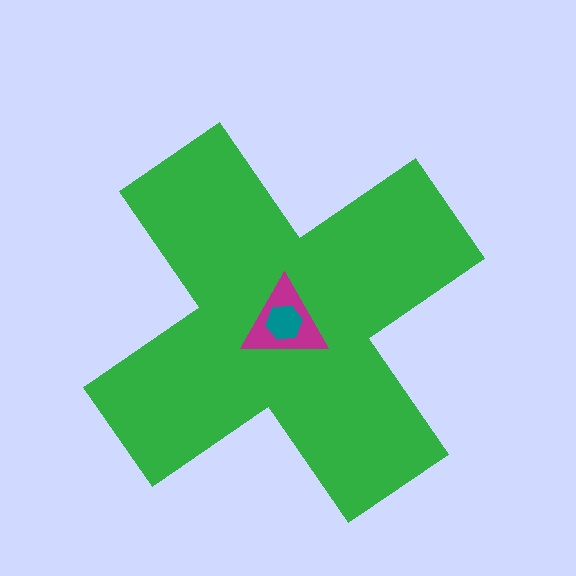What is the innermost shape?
The teal hexagon.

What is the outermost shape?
The green cross.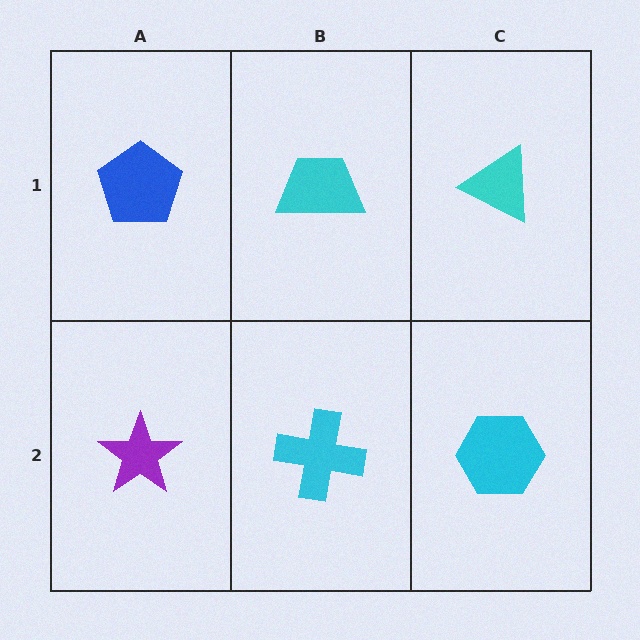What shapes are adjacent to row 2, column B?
A cyan trapezoid (row 1, column B), a purple star (row 2, column A), a cyan hexagon (row 2, column C).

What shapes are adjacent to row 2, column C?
A cyan triangle (row 1, column C), a cyan cross (row 2, column B).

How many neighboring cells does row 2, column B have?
3.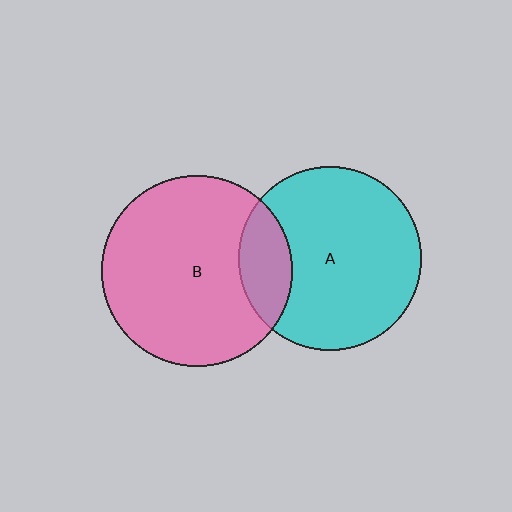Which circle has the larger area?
Circle B (pink).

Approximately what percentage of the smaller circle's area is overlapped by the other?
Approximately 20%.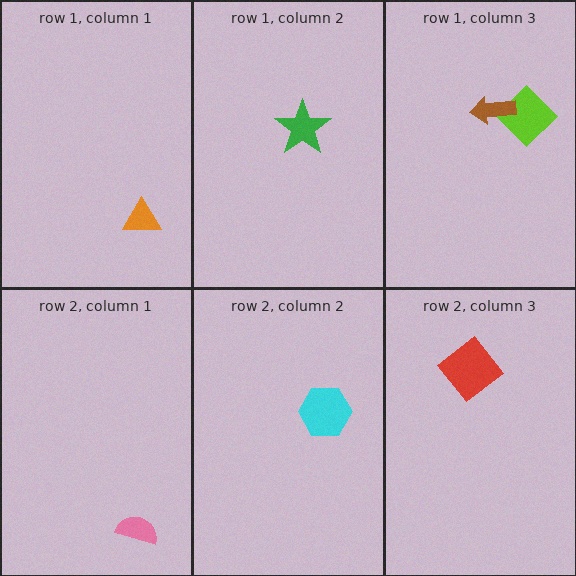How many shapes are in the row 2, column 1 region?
1.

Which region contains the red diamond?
The row 2, column 3 region.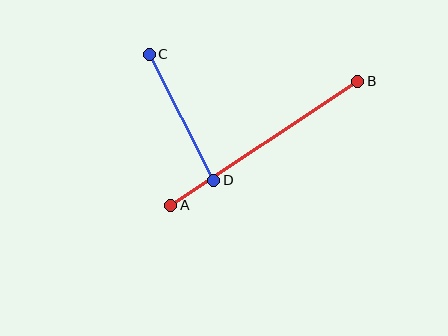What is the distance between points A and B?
The distance is approximately 224 pixels.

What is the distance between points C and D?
The distance is approximately 141 pixels.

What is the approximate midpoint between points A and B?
The midpoint is at approximately (264, 143) pixels.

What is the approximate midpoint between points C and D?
The midpoint is at approximately (181, 117) pixels.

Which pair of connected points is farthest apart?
Points A and B are farthest apart.